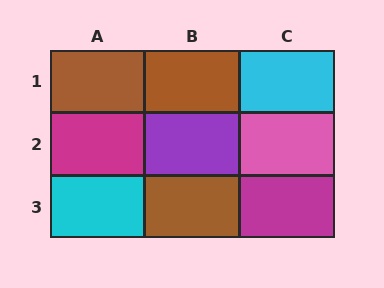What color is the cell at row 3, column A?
Cyan.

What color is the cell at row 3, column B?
Brown.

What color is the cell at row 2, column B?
Purple.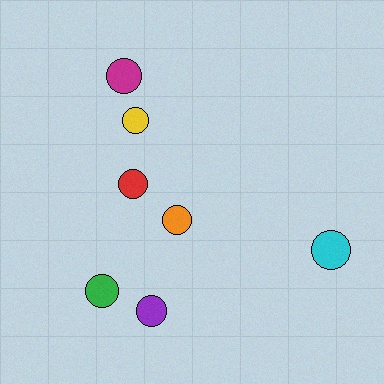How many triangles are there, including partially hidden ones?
There are no triangles.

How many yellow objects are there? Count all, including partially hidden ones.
There is 1 yellow object.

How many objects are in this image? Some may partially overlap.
There are 7 objects.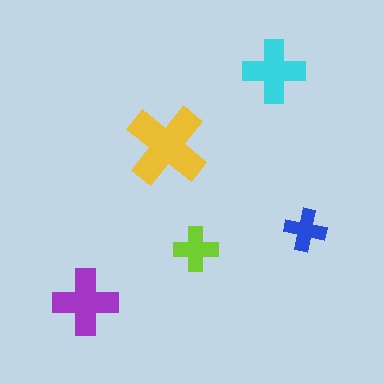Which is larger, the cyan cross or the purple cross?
The purple one.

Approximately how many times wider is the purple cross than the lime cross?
About 1.5 times wider.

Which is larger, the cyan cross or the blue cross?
The cyan one.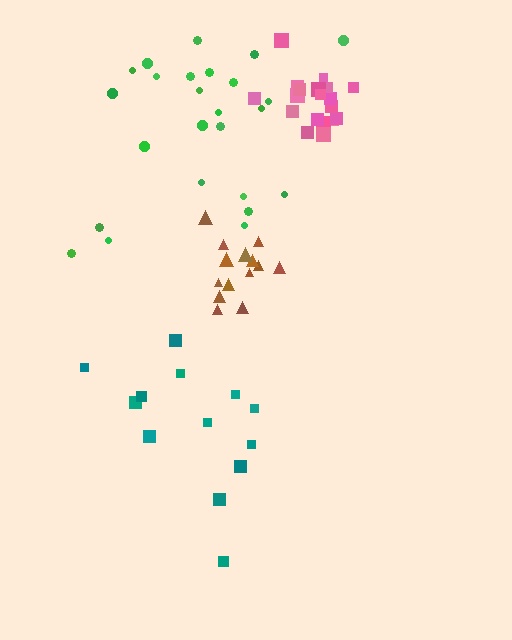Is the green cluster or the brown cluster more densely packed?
Brown.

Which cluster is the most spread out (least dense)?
Teal.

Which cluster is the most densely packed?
Pink.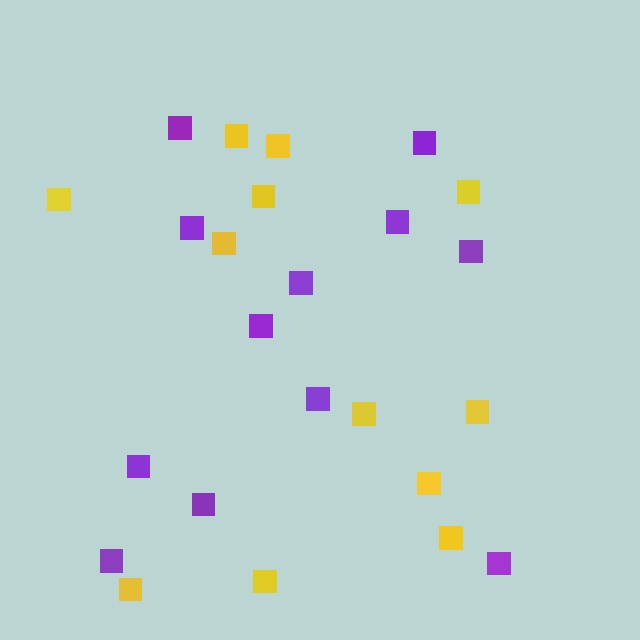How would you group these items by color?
There are 2 groups: one group of purple squares (12) and one group of yellow squares (12).